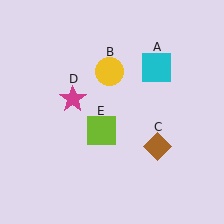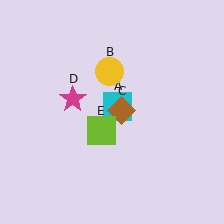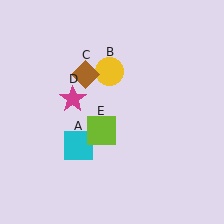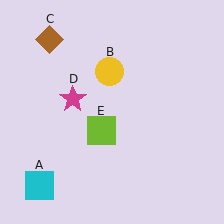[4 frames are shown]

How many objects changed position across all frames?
2 objects changed position: cyan square (object A), brown diamond (object C).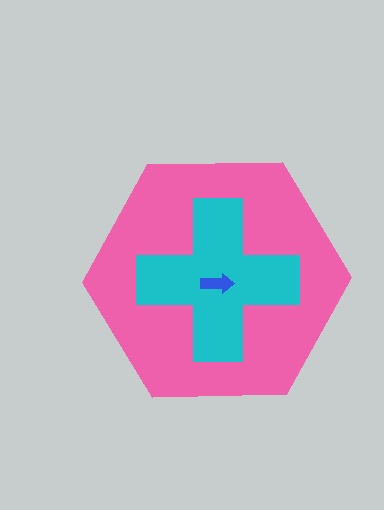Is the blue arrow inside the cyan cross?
Yes.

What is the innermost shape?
The blue arrow.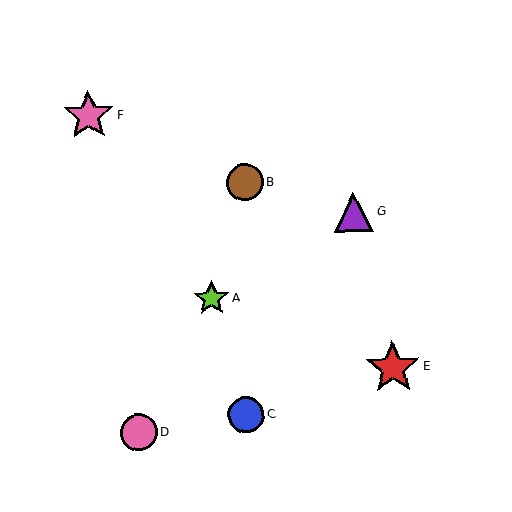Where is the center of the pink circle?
The center of the pink circle is at (139, 432).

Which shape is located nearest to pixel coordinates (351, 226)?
The purple triangle (labeled G) at (354, 213) is nearest to that location.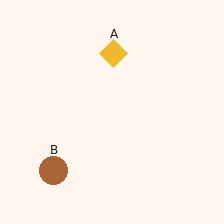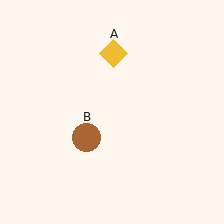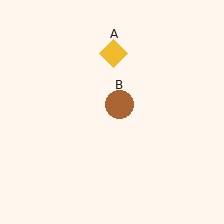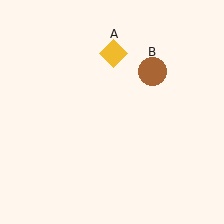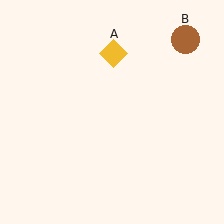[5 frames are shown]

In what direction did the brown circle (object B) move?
The brown circle (object B) moved up and to the right.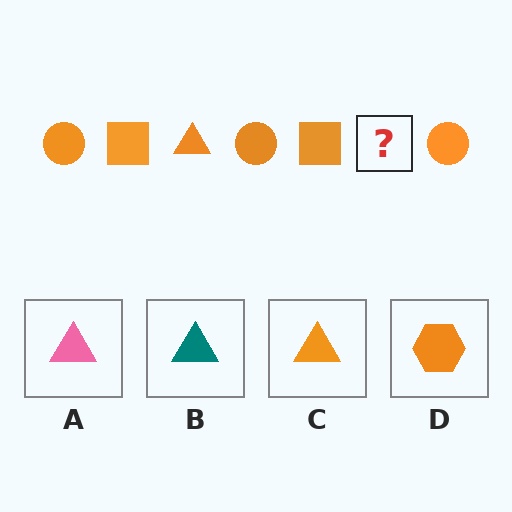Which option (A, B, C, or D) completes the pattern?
C.